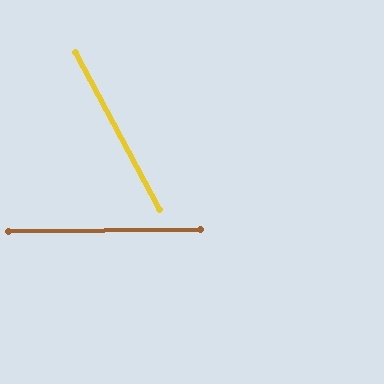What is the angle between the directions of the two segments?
Approximately 63 degrees.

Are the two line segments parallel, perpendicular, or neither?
Neither parallel nor perpendicular — they differ by about 63°.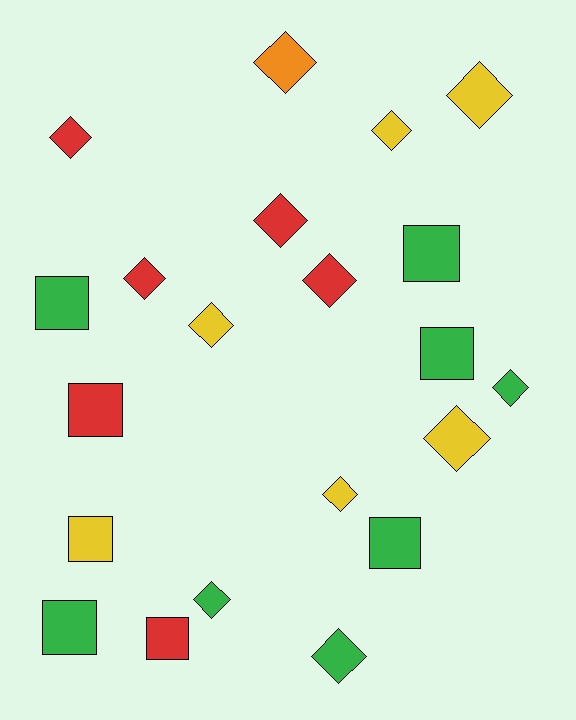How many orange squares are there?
There are no orange squares.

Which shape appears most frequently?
Diamond, with 13 objects.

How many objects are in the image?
There are 21 objects.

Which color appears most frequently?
Green, with 8 objects.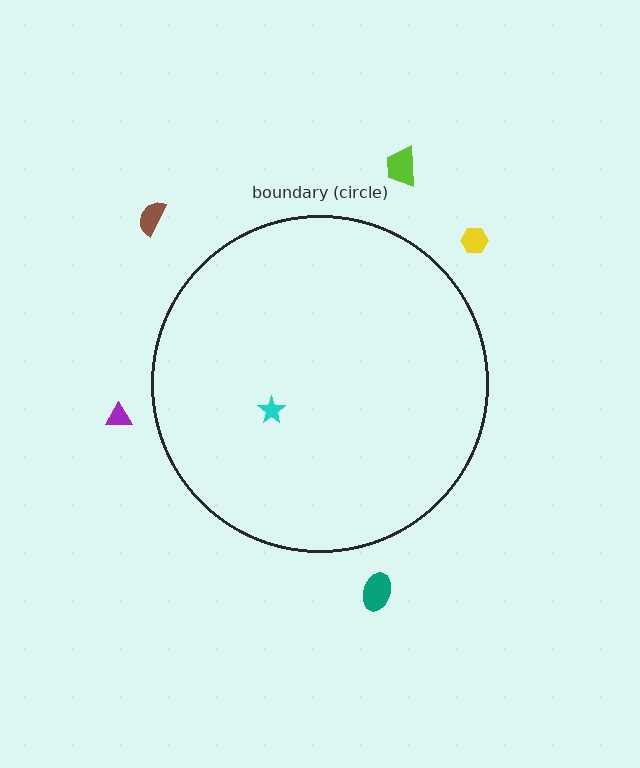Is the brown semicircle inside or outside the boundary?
Outside.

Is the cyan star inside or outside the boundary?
Inside.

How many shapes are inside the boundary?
1 inside, 5 outside.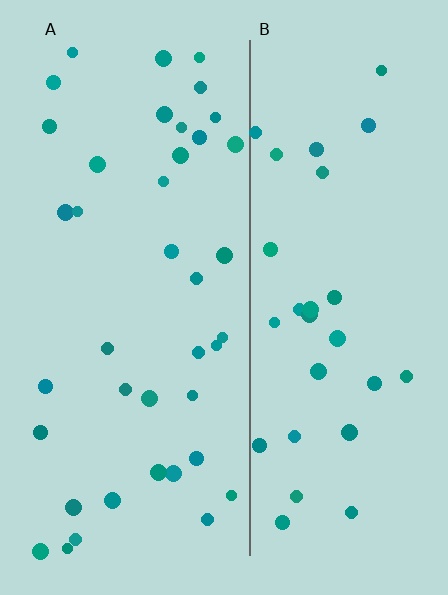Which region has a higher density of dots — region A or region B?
A (the left).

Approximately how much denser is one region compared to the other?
Approximately 1.3× — region A over region B.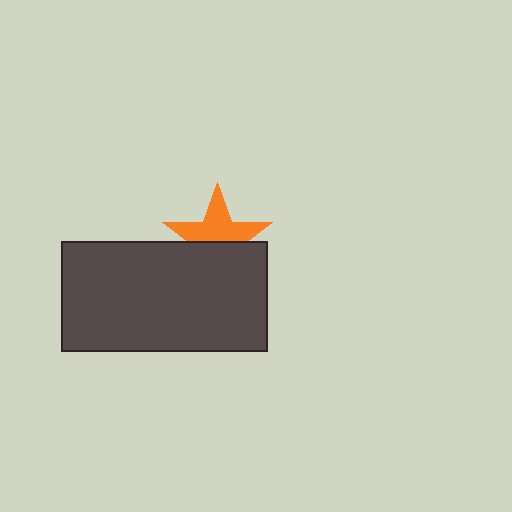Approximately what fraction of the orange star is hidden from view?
Roughly 44% of the orange star is hidden behind the dark gray rectangle.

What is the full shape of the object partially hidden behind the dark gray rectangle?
The partially hidden object is an orange star.